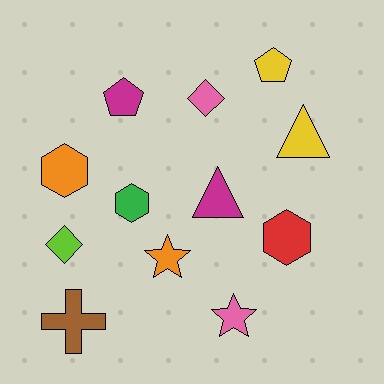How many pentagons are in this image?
There are 2 pentagons.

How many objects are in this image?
There are 12 objects.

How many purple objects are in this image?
There are no purple objects.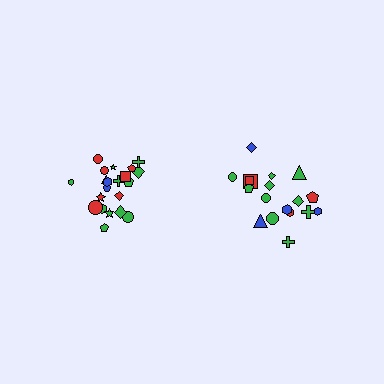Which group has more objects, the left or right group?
The left group.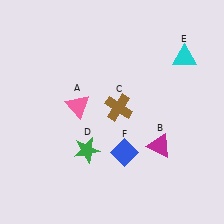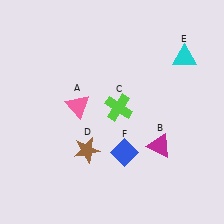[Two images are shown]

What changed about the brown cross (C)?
In Image 1, C is brown. In Image 2, it changed to lime.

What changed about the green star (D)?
In Image 1, D is green. In Image 2, it changed to brown.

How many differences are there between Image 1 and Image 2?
There are 2 differences between the two images.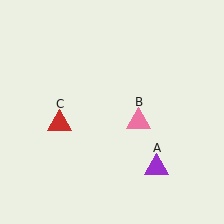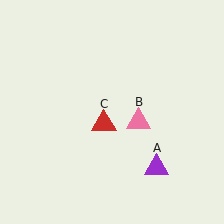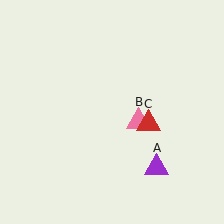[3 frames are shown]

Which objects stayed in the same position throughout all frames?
Purple triangle (object A) and pink triangle (object B) remained stationary.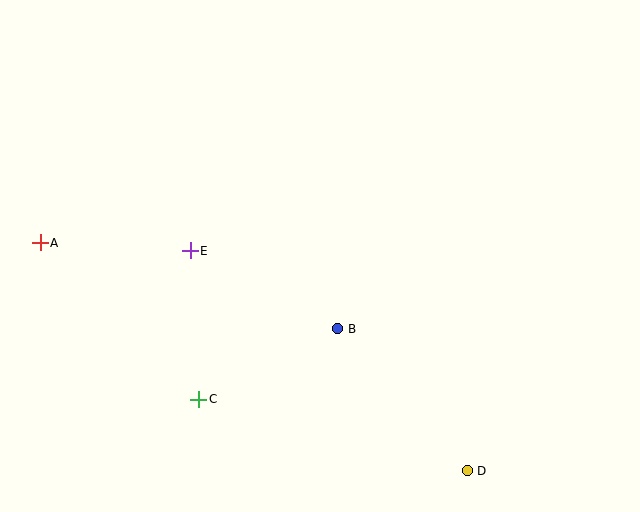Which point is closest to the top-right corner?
Point B is closest to the top-right corner.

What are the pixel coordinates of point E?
Point E is at (190, 251).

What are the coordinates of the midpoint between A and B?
The midpoint between A and B is at (189, 286).